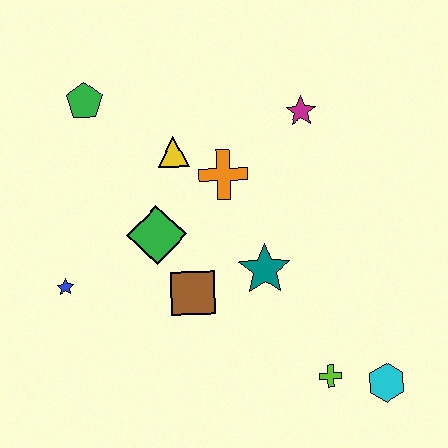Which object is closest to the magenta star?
The orange cross is closest to the magenta star.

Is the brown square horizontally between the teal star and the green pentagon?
Yes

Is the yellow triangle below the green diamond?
No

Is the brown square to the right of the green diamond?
Yes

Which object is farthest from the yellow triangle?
The cyan hexagon is farthest from the yellow triangle.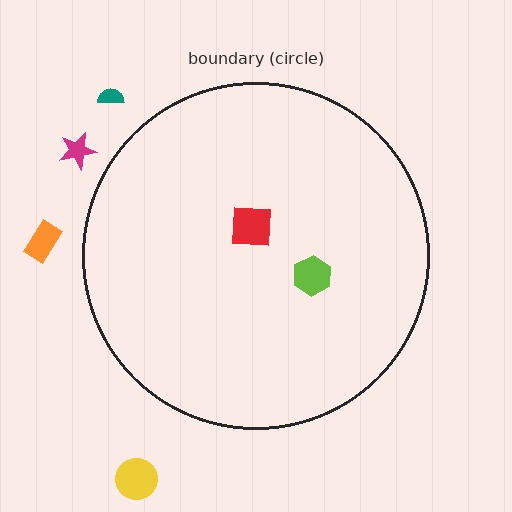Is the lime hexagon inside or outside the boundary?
Inside.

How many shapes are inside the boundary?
2 inside, 4 outside.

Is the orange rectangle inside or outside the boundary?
Outside.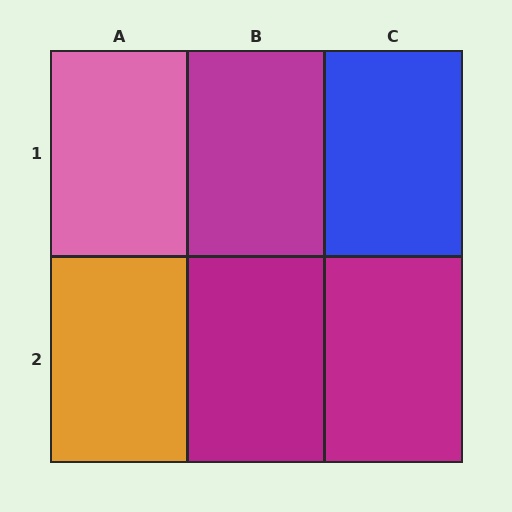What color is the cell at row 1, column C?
Blue.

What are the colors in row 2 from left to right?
Orange, magenta, magenta.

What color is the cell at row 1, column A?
Pink.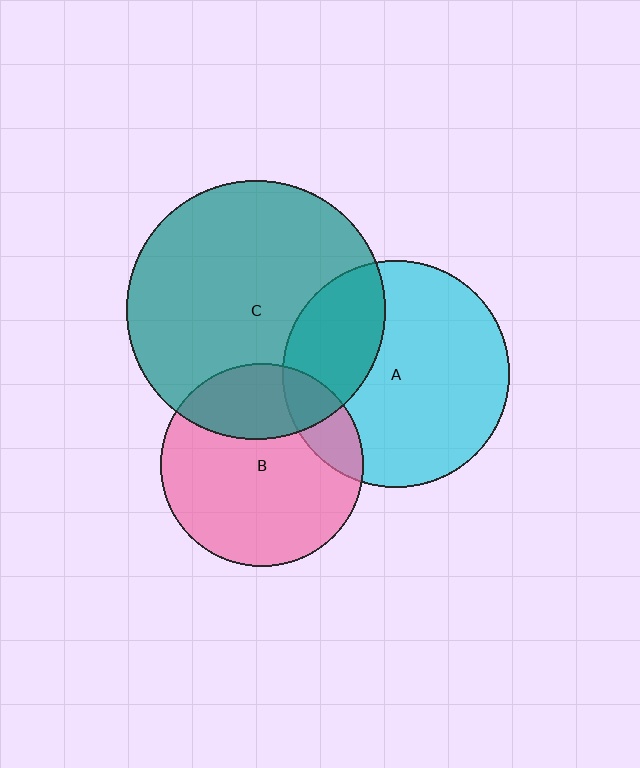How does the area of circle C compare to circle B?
Approximately 1.6 times.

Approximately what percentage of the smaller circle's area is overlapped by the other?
Approximately 15%.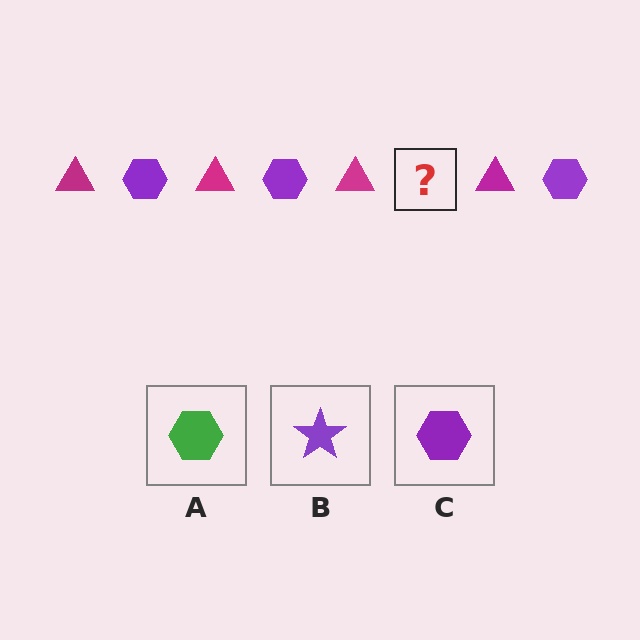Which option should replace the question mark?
Option C.